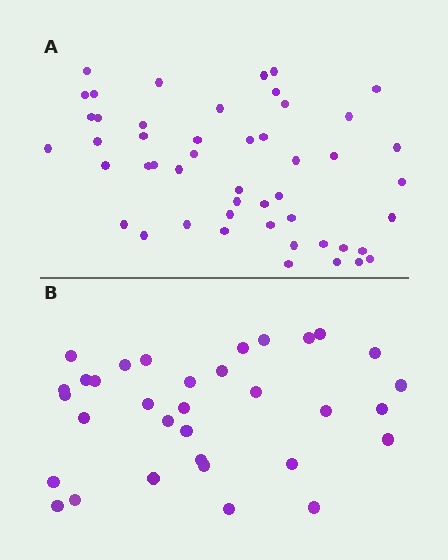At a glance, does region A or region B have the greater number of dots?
Region A (the top region) has more dots.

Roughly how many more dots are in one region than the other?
Region A has approximately 15 more dots than region B.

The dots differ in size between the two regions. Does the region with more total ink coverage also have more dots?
No. Region B has more total ink coverage because its dots are larger, but region A actually contains more individual dots. Total area can be misleading — the number of items is what matters here.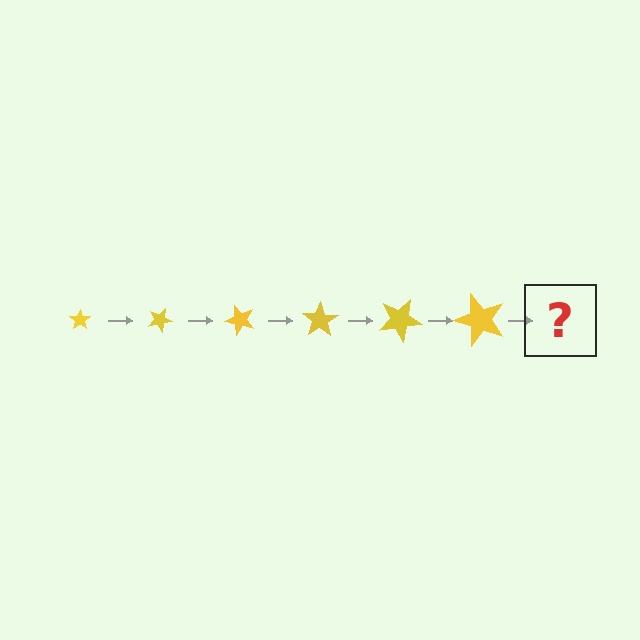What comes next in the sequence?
The next element should be a star, larger than the previous one and rotated 150 degrees from the start.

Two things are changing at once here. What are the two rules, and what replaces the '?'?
The two rules are that the star grows larger each step and it rotates 25 degrees each step. The '?' should be a star, larger than the previous one and rotated 150 degrees from the start.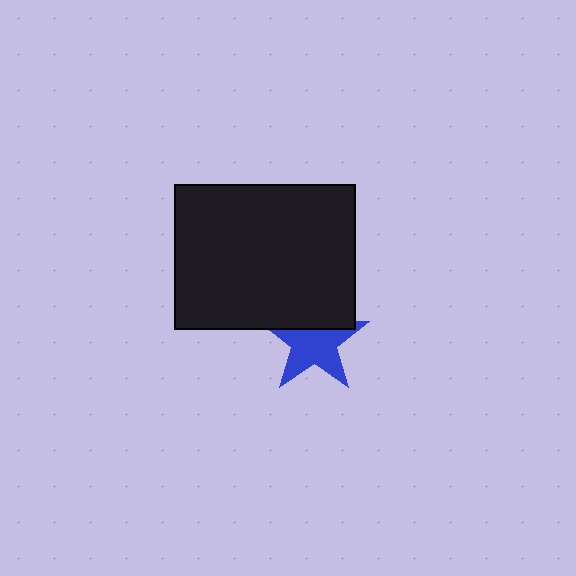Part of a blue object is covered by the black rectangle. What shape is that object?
It is a star.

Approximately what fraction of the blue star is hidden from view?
Roughly 32% of the blue star is hidden behind the black rectangle.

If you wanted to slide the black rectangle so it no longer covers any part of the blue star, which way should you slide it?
Slide it up — that is the most direct way to separate the two shapes.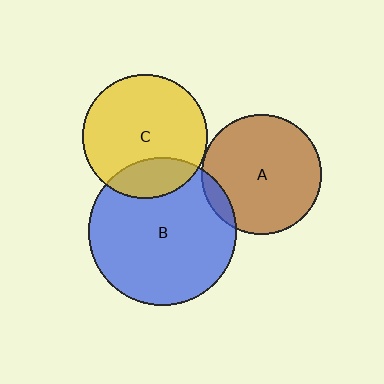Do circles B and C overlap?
Yes.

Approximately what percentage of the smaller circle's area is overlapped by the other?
Approximately 20%.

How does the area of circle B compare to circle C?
Approximately 1.4 times.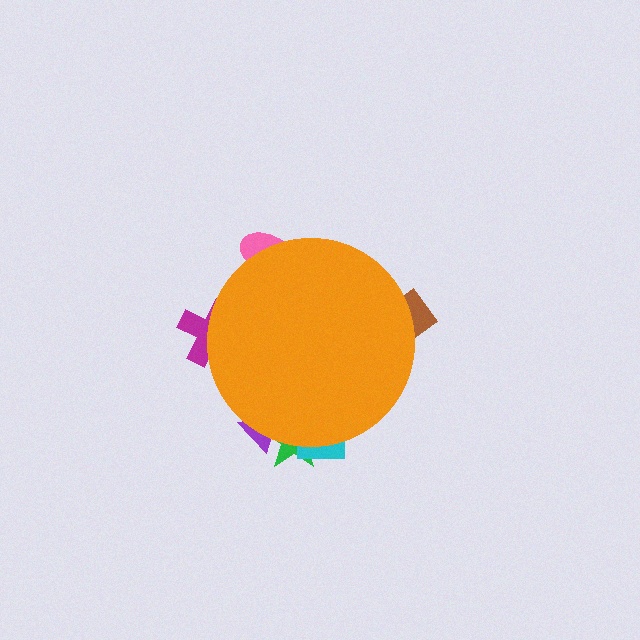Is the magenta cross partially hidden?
Yes, the magenta cross is partially hidden behind the orange circle.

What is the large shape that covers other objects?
An orange circle.